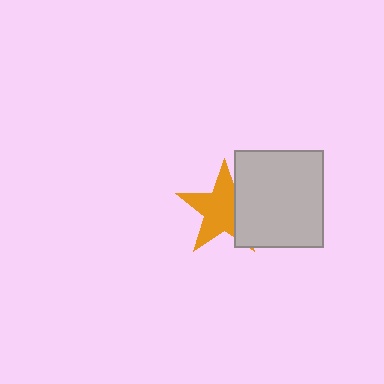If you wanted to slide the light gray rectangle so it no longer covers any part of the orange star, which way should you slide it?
Slide it right — that is the most direct way to separate the two shapes.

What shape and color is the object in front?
The object in front is a light gray rectangle.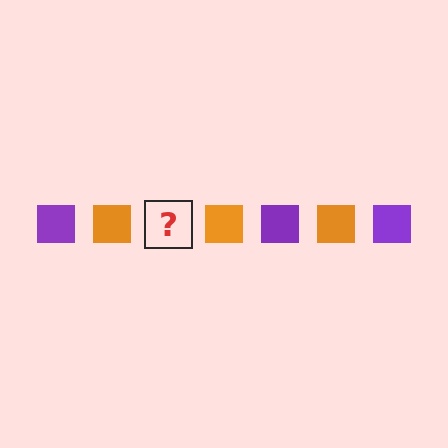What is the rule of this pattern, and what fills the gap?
The rule is that the pattern cycles through purple, orange squares. The gap should be filled with a purple square.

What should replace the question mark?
The question mark should be replaced with a purple square.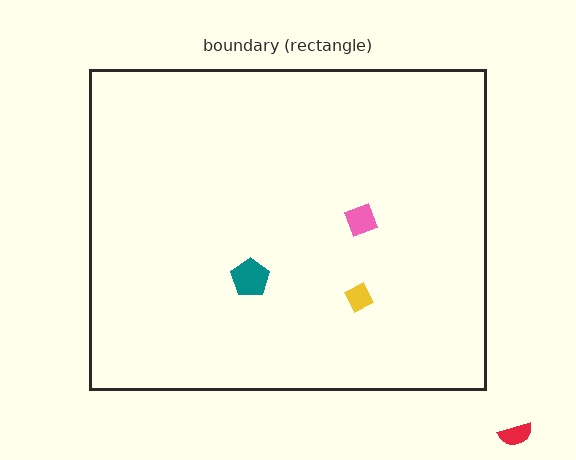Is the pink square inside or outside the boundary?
Inside.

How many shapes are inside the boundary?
3 inside, 1 outside.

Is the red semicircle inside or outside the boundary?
Outside.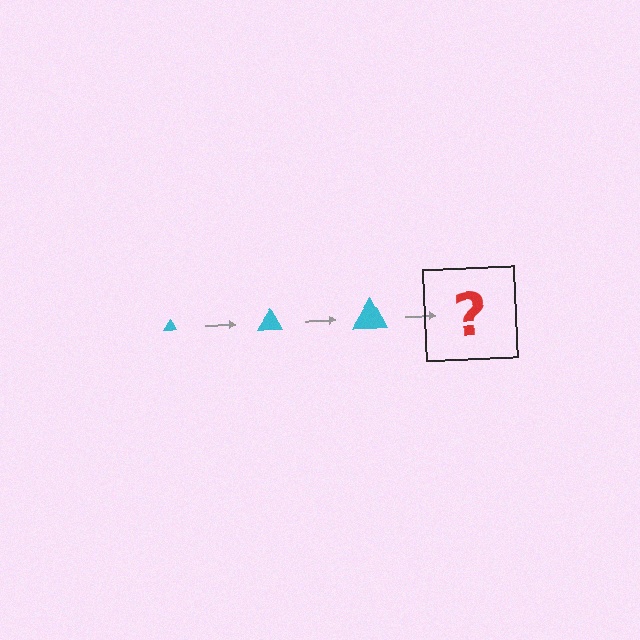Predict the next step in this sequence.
The next step is a cyan triangle, larger than the previous one.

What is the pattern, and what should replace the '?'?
The pattern is that the triangle gets progressively larger each step. The '?' should be a cyan triangle, larger than the previous one.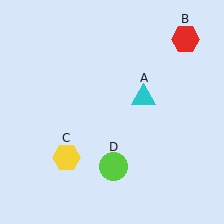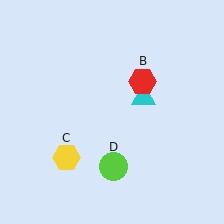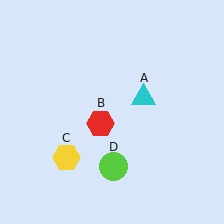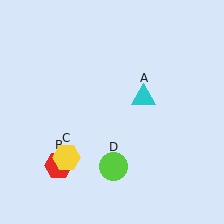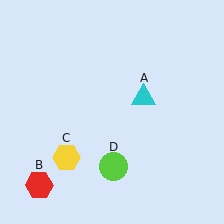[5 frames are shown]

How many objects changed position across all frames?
1 object changed position: red hexagon (object B).